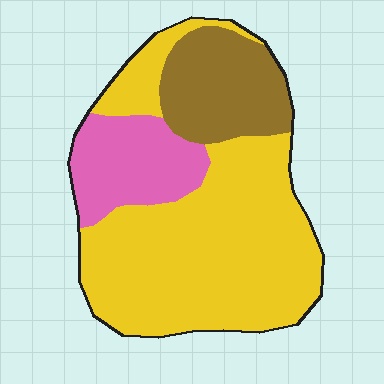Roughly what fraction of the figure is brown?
Brown covers roughly 20% of the figure.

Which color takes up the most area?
Yellow, at roughly 65%.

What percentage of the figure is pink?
Pink takes up about one sixth (1/6) of the figure.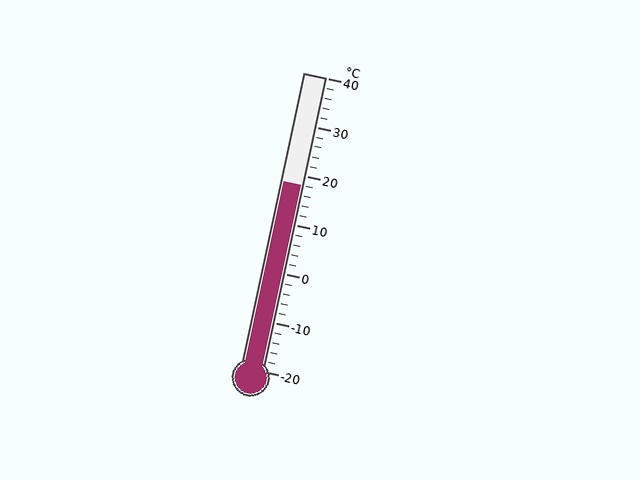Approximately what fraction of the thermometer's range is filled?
The thermometer is filled to approximately 65% of its range.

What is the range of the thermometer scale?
The thermometer scale ranges from -20°C to 40°C.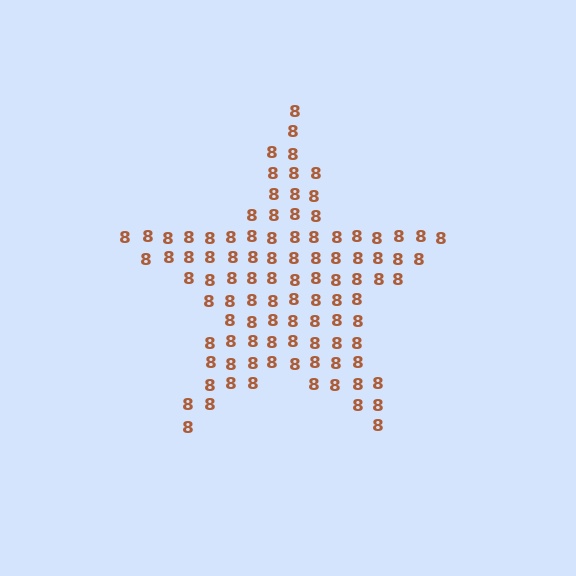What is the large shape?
The large shape is a star.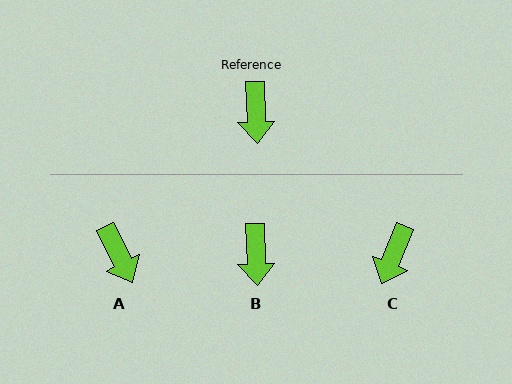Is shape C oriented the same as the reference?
No, it is off by about 24 degrees.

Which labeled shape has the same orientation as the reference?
B.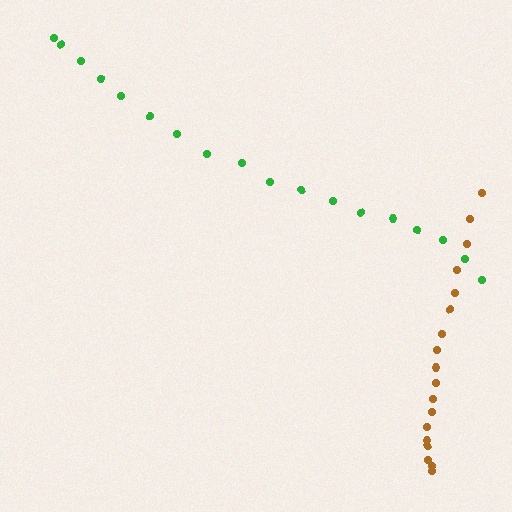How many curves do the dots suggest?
There are 2 distinct paths.